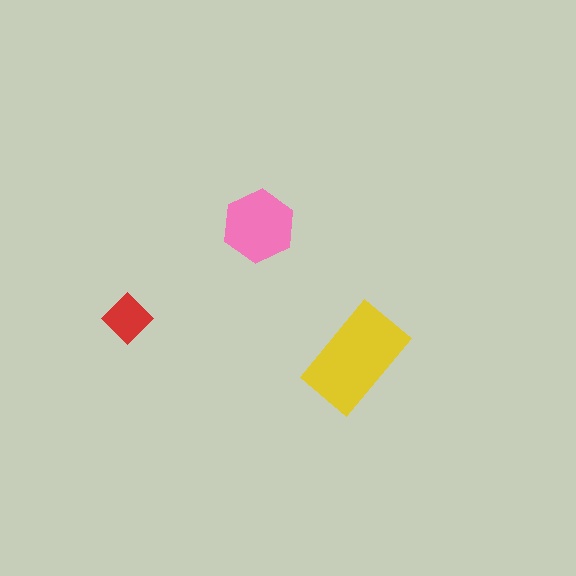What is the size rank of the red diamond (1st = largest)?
3rd.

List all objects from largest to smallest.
The yellow rectangle, the pink hexagon, the red diamond.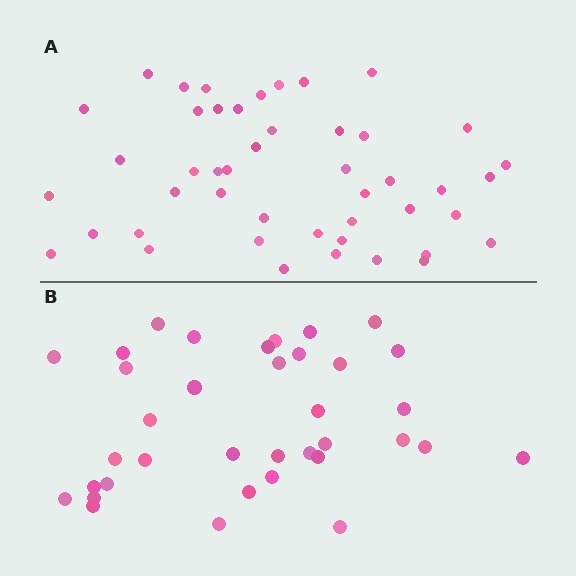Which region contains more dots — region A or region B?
Region A (the top region) has more dots.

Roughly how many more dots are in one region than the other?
Region A has roughly 10 or so more dots than region B.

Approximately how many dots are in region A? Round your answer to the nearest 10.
About 50 dots. (The exact count is 46, which rounds to 50.)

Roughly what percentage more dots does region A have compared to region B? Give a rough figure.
About 30% more.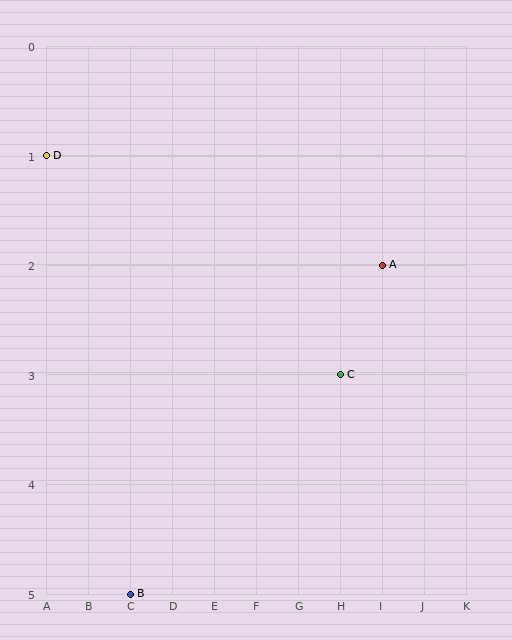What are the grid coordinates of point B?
Point B is at grid coordinates (C, 5).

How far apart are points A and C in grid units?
Points A and C are 1 column and 1 row apart (about 1.4 grid units diagonally).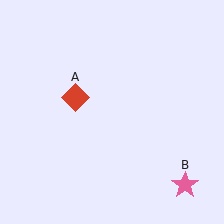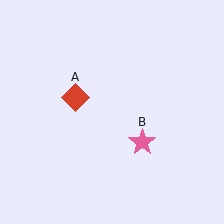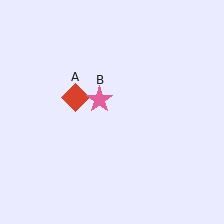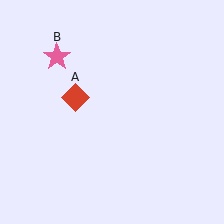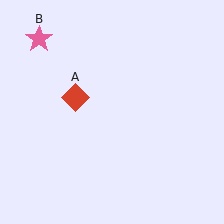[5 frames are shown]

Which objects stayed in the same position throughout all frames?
Red diamond (object A) remained stationary.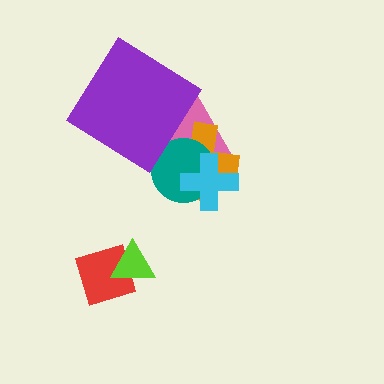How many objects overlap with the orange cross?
3 objects overlap with the orange cross.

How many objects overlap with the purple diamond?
1 object overlaps with the purple diamond.